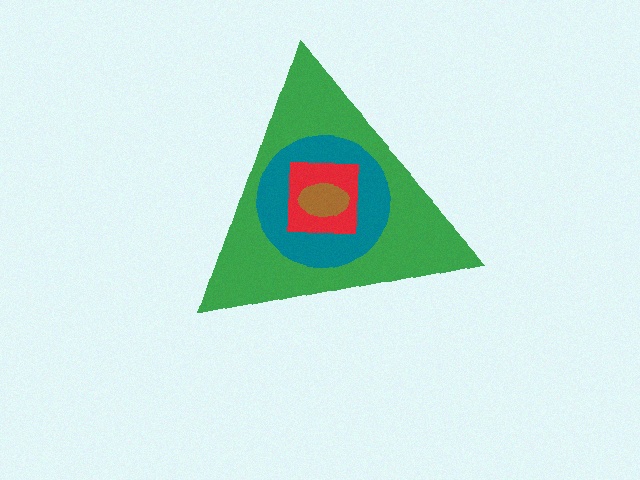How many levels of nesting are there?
4.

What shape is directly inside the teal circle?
The red square.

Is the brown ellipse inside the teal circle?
Yes.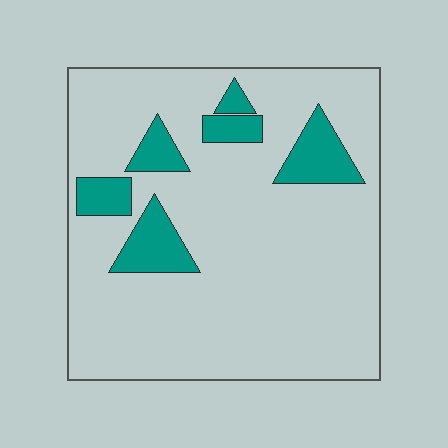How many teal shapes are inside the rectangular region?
6.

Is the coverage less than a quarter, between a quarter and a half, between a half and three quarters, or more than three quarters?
Less than a quarter.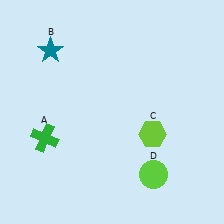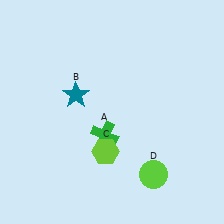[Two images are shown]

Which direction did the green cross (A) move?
The green cross (A) moved right.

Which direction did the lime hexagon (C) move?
The lime hexagon (C) moved left.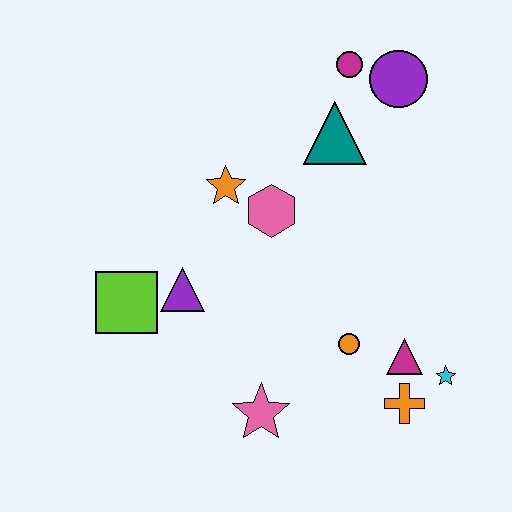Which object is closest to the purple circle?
The magenta circle is closest to the purple circle.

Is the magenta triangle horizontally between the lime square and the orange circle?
No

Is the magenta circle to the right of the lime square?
Yes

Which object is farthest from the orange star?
The cyan star is farthest from the orange star.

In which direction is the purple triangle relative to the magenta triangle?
The purple triangle is to the left of the magenta triangle.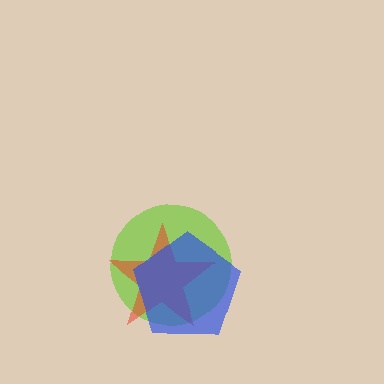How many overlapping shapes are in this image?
There are 3 overlapping shapes in the image.